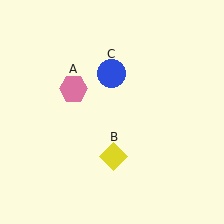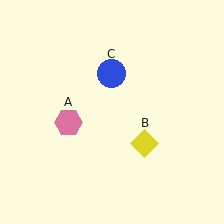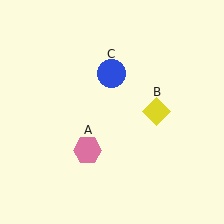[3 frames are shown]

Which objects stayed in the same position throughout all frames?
Blue circle (object C) remained stationary.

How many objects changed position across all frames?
2 objects changed position: pink hexagon (object A), yellow diamond (object B).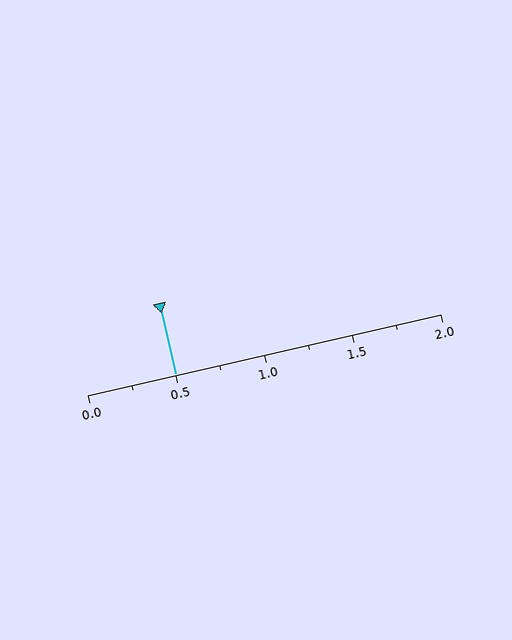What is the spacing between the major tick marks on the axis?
The major ticks are spaced 0.5 apart.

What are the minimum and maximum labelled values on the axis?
The axis runs from 0.0 to 2.0.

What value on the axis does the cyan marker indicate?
The marker indicates approximately 0.5.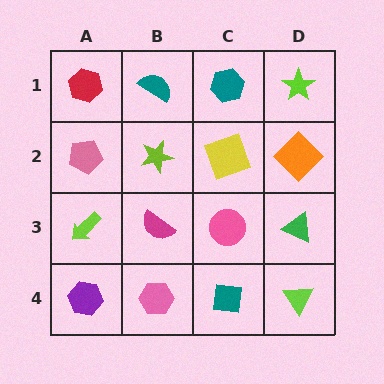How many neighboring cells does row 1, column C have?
3.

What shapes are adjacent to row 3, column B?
A lime star (row 2, column B), a pink hexagon (row 4, column B), a lime arrow (row 3, column A), a pink circle (row 3, column C).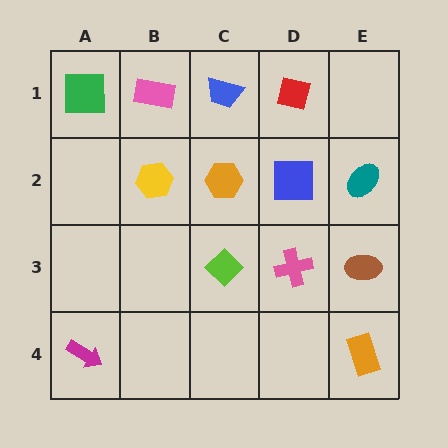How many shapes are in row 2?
4 shapes.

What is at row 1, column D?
A red square.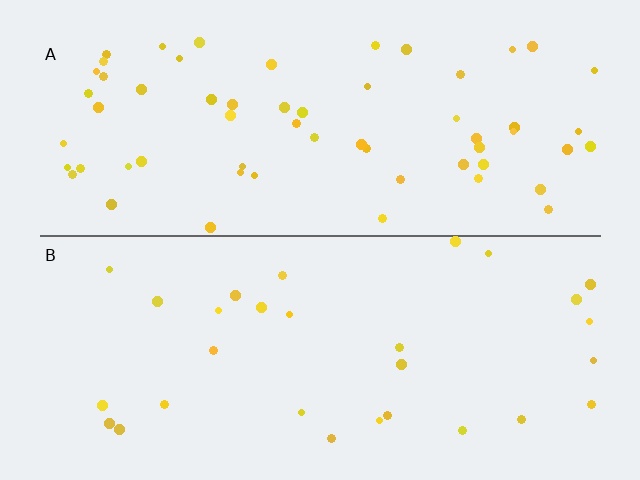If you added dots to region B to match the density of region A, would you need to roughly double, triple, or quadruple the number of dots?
Approximately double.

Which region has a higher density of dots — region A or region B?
A (the top).